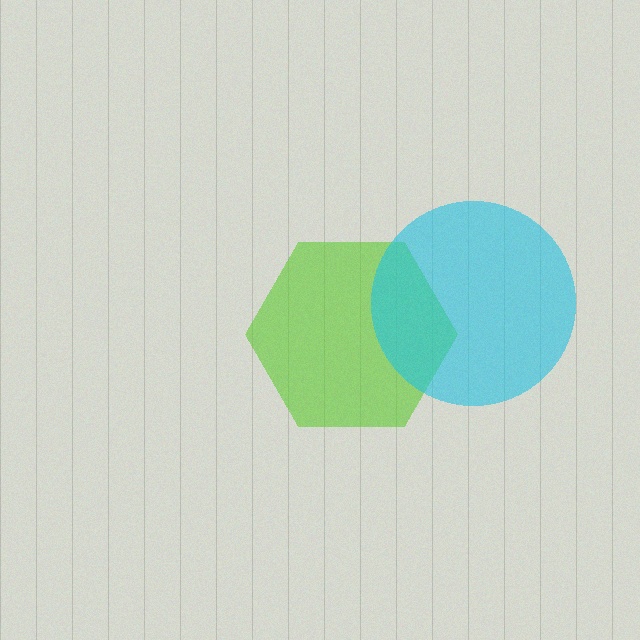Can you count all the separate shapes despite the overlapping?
Yes, there are 2 separate shapes.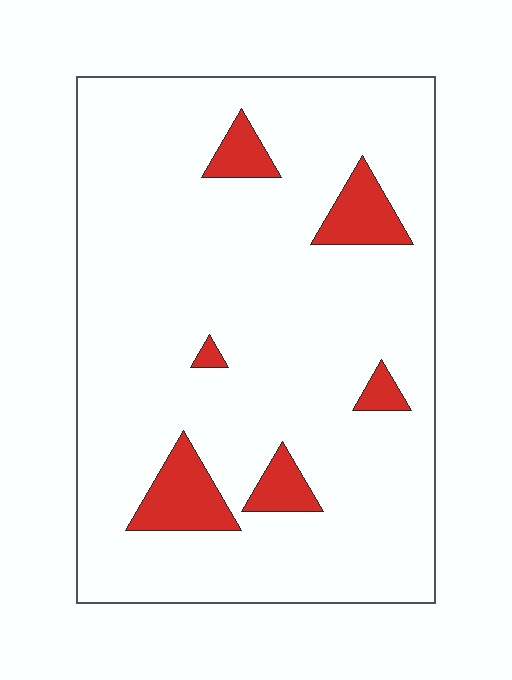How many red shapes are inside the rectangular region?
6.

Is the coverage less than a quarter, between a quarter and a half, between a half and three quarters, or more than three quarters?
Less than a quarter.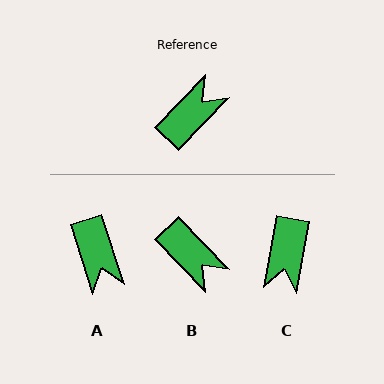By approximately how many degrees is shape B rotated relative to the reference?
Approximately 92 degrees clockwise.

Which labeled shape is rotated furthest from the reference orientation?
C, about 146 degrees away.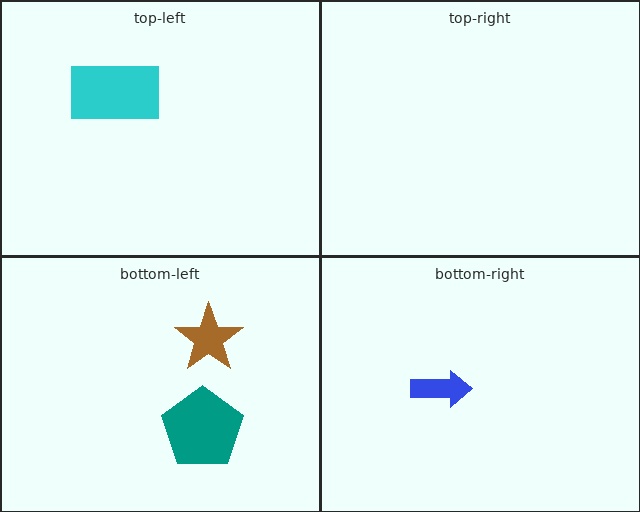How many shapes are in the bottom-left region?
2.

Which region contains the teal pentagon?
The bottom-left region.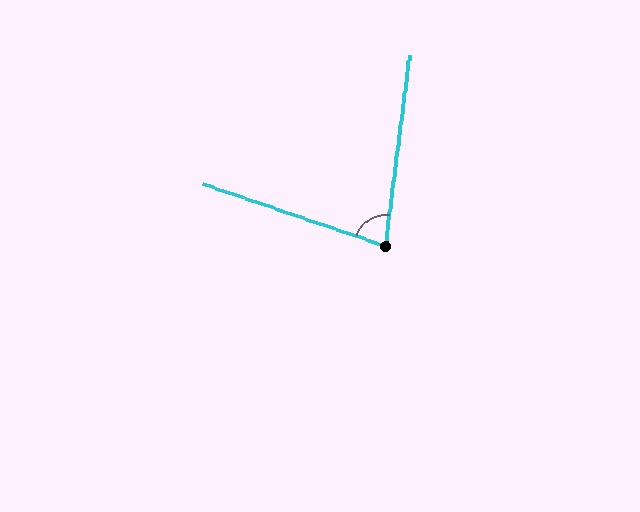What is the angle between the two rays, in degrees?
Approximately 79 degrees.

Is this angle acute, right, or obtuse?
It is acute.